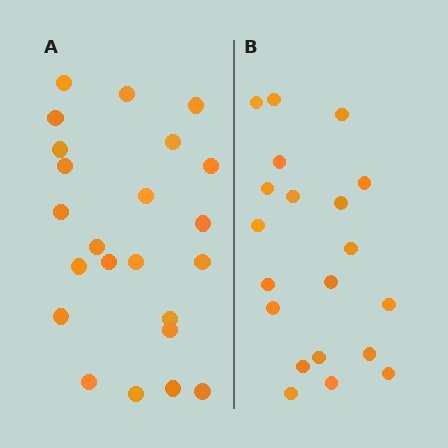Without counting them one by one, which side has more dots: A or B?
Region A (the left region) has more dots.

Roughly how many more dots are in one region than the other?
Region A has just a few more — roughly 2 or 3 more dots than region B.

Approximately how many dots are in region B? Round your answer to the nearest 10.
About 20 dots.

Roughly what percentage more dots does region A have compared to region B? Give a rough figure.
About 15% more.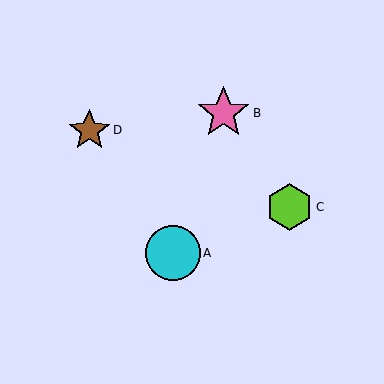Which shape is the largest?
The cyan circle (labeled A) is the largest.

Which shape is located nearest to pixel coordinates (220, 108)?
The pink star (labeled B) at (223, 113) is nearest to that location.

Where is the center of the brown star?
The center of the brown star is at (89, 130).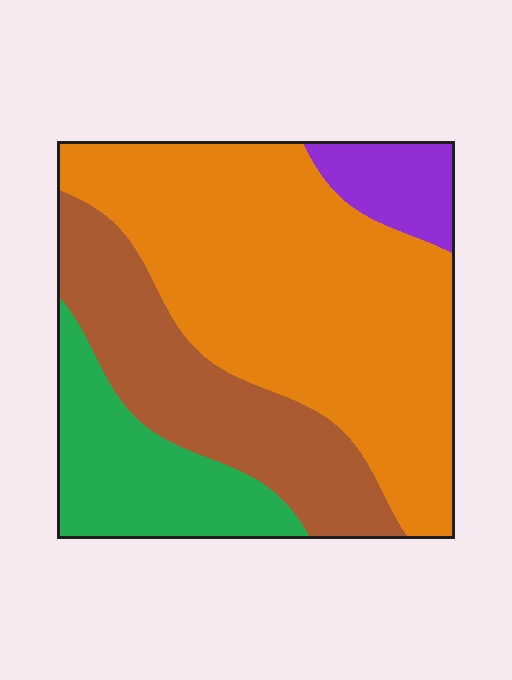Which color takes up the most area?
Orange, at roughly 50%.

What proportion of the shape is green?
Green takes up about one sixth (1/6) of the shape.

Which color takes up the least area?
Purple, at roughly 5%.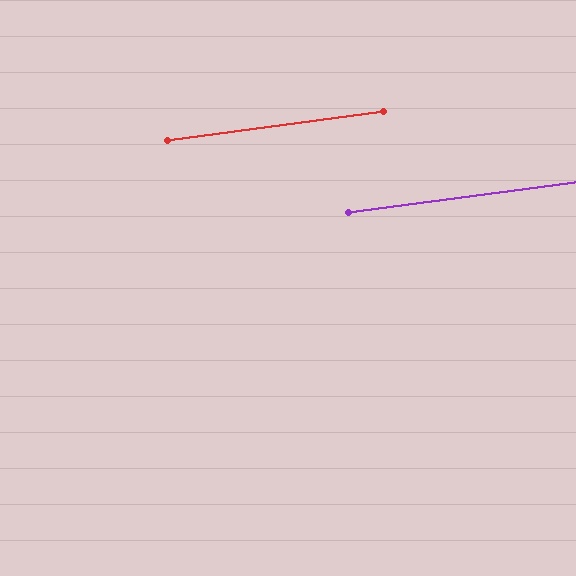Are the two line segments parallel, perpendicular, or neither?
Parallel — their directions differ by only 0.2°.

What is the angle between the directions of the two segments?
Approximately 0 degrees.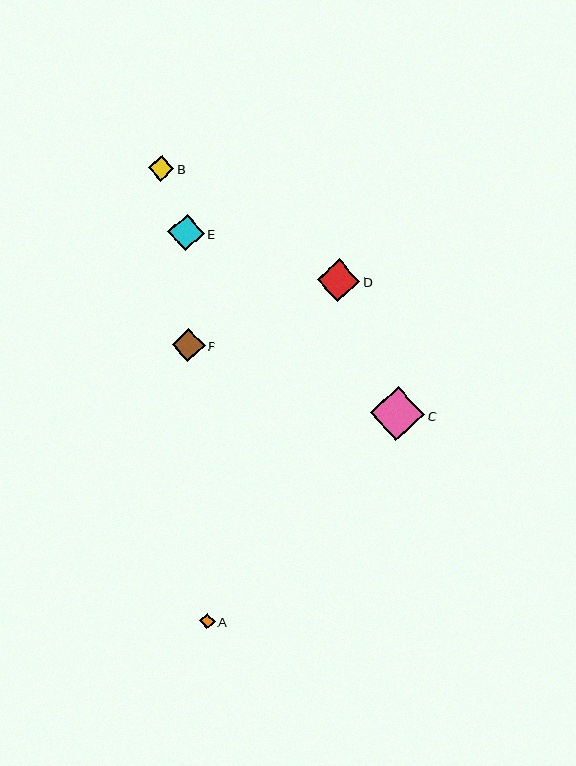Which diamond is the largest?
Diamond C is the largest with a size of approximately 54 pixels.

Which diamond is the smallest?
Diamond A is the smallest with a size of approximately 15 pixels.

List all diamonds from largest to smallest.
From largest to smallest: C, D, E, F, B, A.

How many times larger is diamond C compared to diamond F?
Diamond C is approximately 1.6 times the size of diamond F.